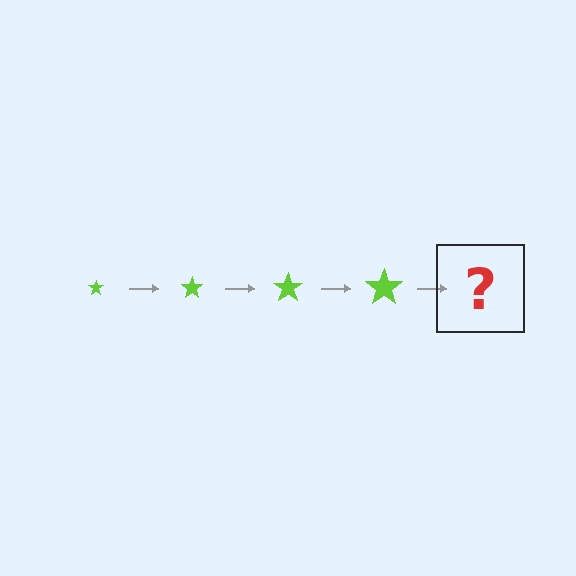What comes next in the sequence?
The next element should be a lime star, larger than the previous one.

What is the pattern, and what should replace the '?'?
The pattern is that the star gets progressively larger each step. The '?' should be a lime star, larger than the previous one.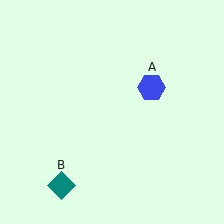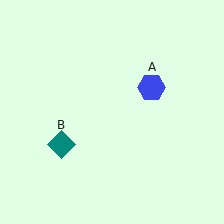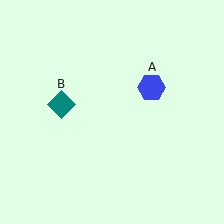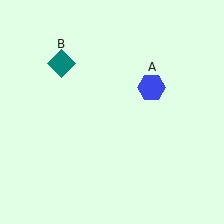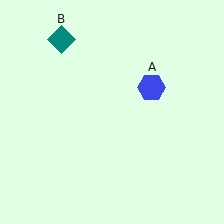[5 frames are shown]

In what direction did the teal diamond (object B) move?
The teal diamond (object B) moved up.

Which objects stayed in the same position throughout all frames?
Blue hexagon (object A) remained stationary.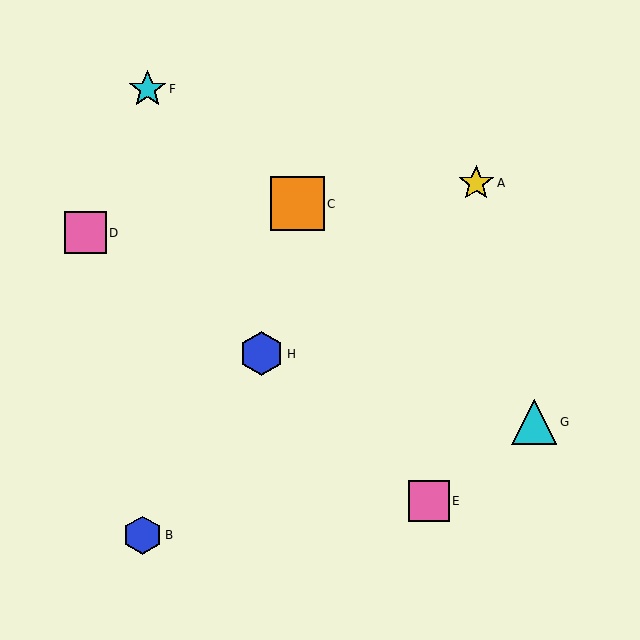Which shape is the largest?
The orange square (labeled C) is the largest.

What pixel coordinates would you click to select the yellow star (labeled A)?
Click at (476, 183) to select the yellow star A.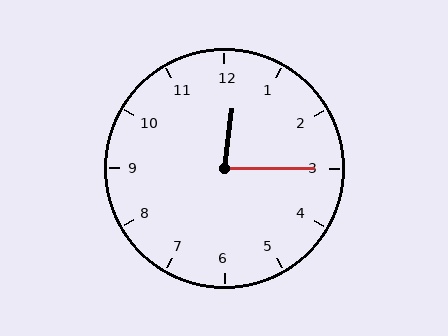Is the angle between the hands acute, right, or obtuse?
It is acute.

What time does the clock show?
12:15.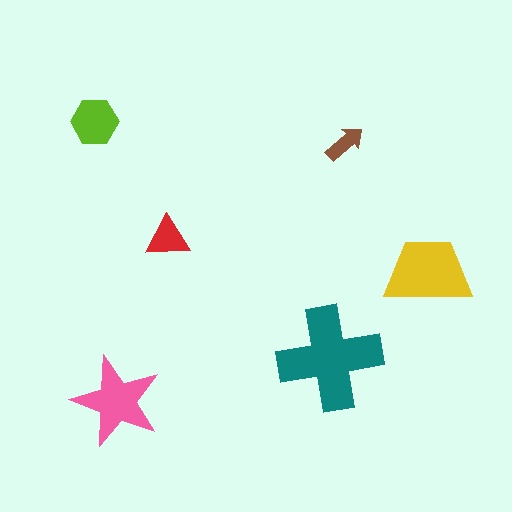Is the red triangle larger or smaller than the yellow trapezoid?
Smaller.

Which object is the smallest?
The brown arrow.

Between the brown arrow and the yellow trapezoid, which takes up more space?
The yellow trapezoid.